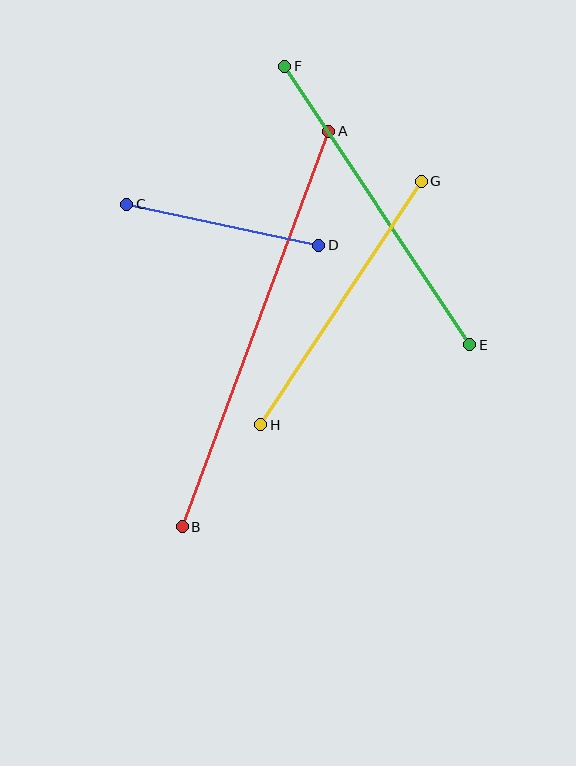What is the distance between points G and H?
The distance is approximately 291 pixels.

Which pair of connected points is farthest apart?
Points A and B are farthest apart.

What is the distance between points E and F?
The distance is approximately 334 pixels.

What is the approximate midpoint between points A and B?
The midpoint is at approximately (256, 329) pixels.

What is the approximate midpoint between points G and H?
The midpoint is at approximately (341, 303) pixels.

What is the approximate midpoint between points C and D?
The midpoint is at approximately (223, 225) pixels.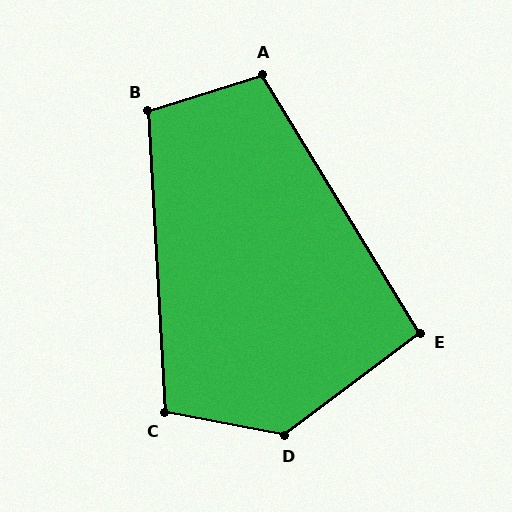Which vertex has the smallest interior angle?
E, at approximately 95 degrees.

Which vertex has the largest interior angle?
D, at approximately 133 degrees.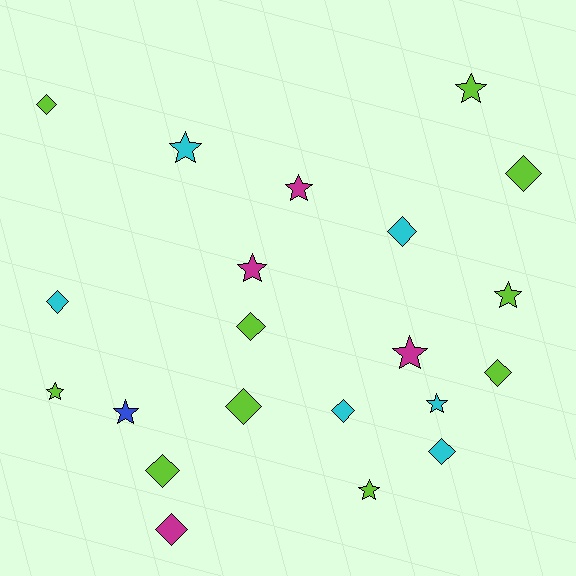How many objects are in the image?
There are 21 objects.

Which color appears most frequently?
Lime, with 10 objects.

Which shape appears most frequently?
Diamond, with 11 objects.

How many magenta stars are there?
There are 3 magenta stars.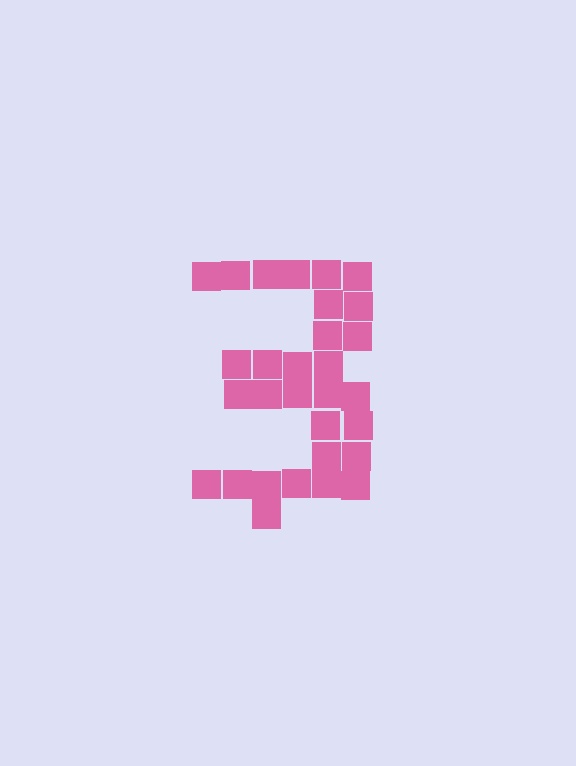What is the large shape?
The large shape is the digit 3.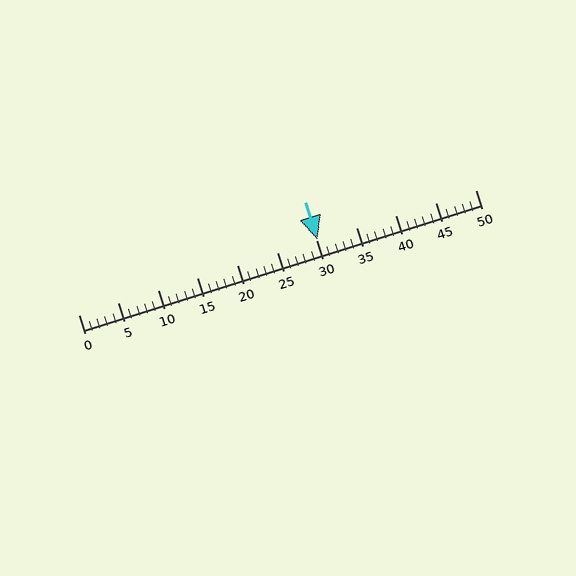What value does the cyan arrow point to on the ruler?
The cyan arrow points to approximately 30.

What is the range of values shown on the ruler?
The ruler shows values from 0 to 50.